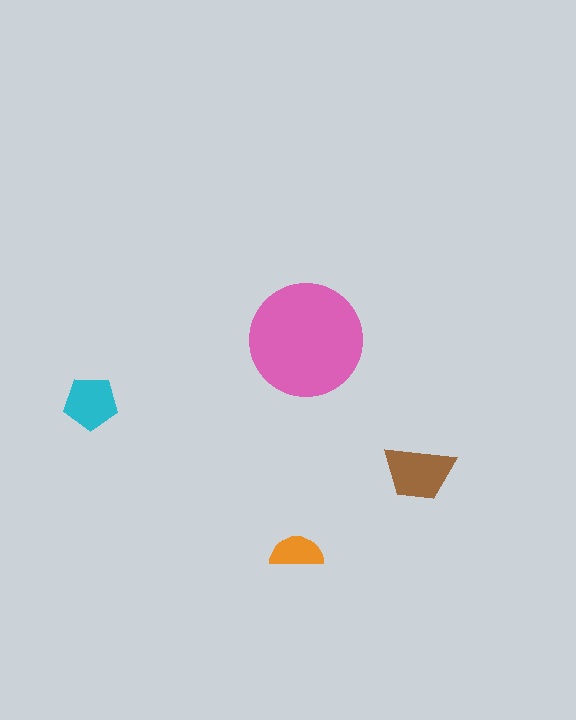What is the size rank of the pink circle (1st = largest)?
1st.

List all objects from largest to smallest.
The pink circle, the brown trapezoid, the cyan pentagon, the orange semicircle.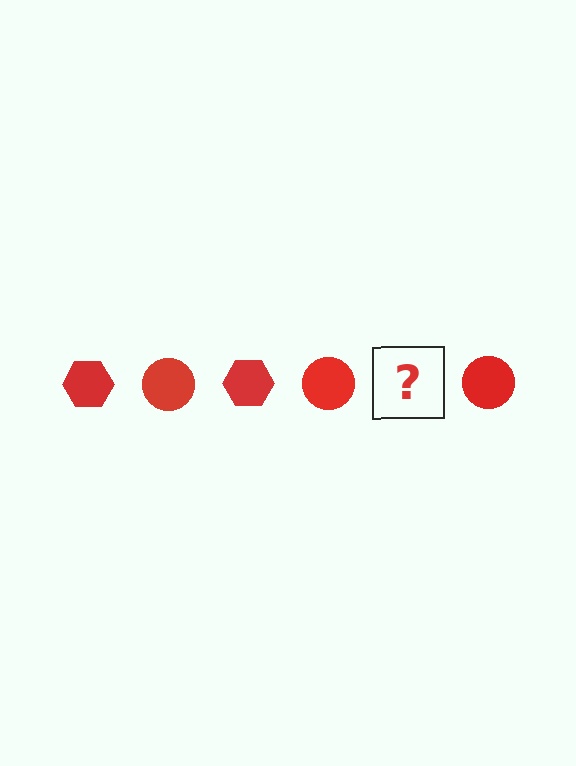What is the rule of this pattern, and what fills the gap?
The rule is that the pattern cycles through hexagon, circle shapes in red. The gap should be filled with a red hexagon.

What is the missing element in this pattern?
The missing element is a red hexagon.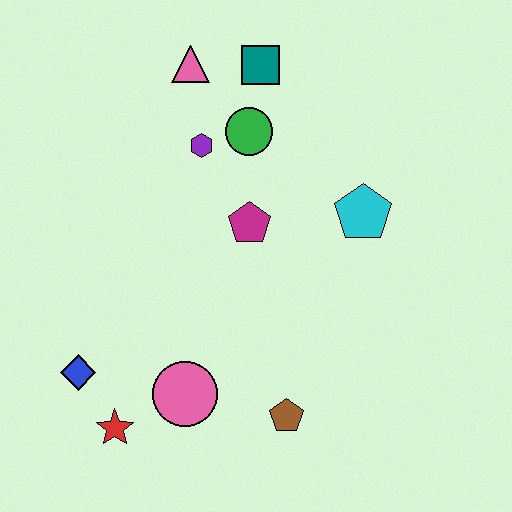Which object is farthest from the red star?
The teal square is farthest from the red star.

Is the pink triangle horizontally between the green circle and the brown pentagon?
No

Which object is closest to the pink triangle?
The teal square is closest to the pink triangle.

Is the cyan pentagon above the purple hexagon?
No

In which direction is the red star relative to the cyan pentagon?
The red star is to the left of the cyan pentagon.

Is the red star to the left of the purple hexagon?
Yes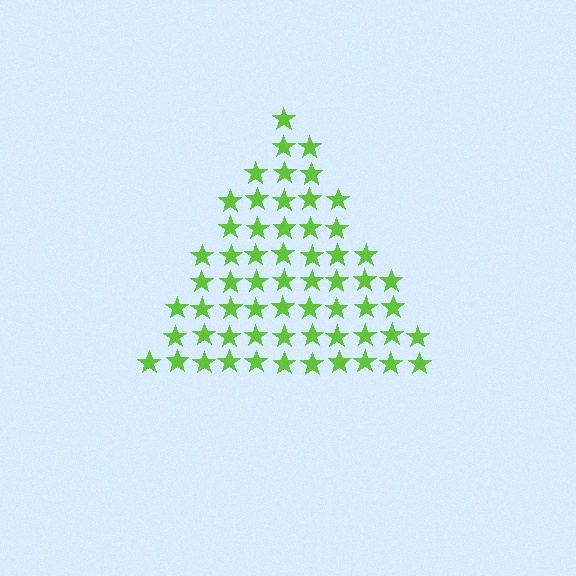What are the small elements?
The small elements are stars.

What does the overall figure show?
The overall figure shows a triangle.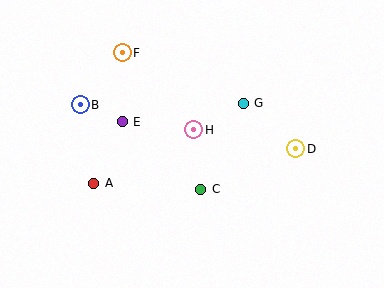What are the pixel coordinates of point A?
Point A is at (94, 183).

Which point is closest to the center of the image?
Point H at (194, 130) is closest to the center.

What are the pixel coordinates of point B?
Point B is at (80, 105).